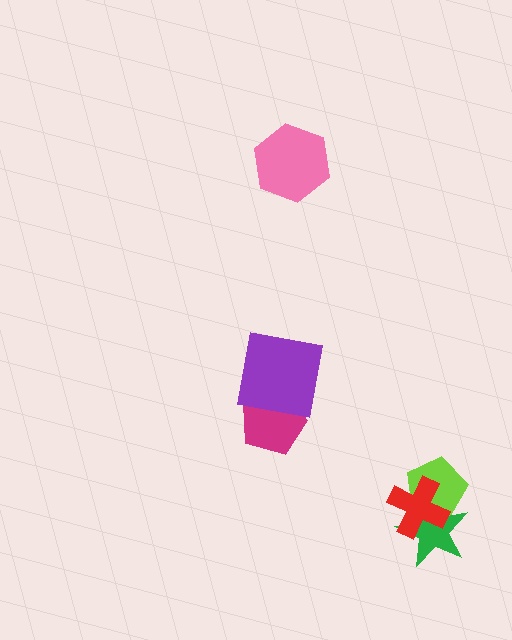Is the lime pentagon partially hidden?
Yes, it is partially covered by another shape.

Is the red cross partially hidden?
No, no other shape covers it.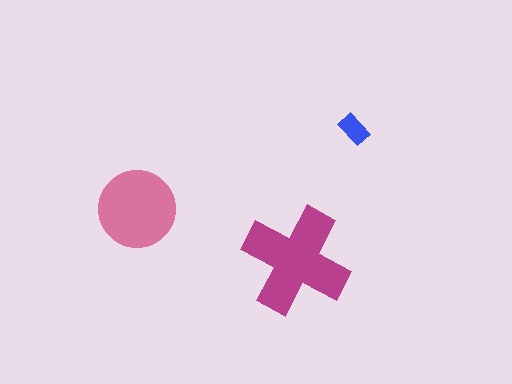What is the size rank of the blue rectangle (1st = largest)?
3rd.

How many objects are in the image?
There are 3 objects in the image.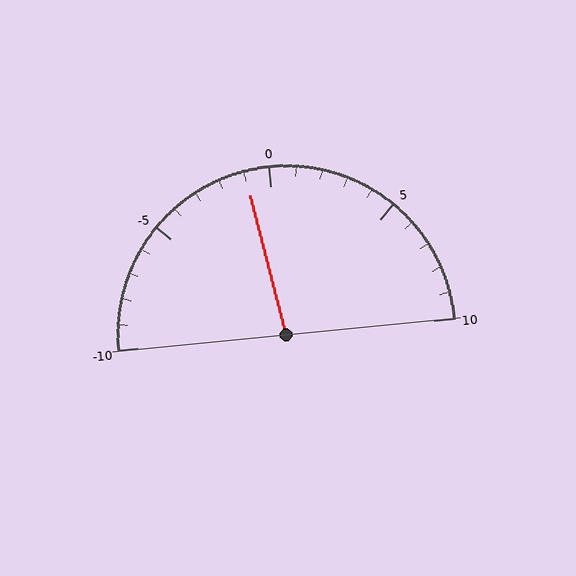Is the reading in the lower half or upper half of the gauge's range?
The reading is in the lower half of the range (-10 to 10).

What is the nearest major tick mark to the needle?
The nearest major tick mark is 0.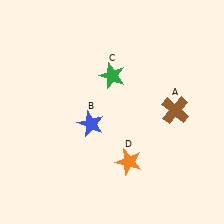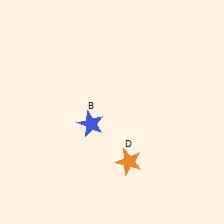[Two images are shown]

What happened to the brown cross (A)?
The brown cross (A) was removed in Image 2. It was in the top-right area of Image 1.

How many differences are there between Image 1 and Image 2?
There are 2 differences between the two images.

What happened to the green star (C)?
The green star (C) was removed in Image 2. It was in the top-right area of Image 1.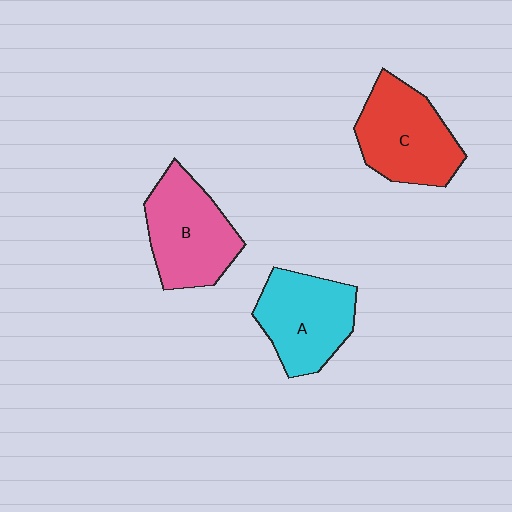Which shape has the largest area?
Shape C (red).